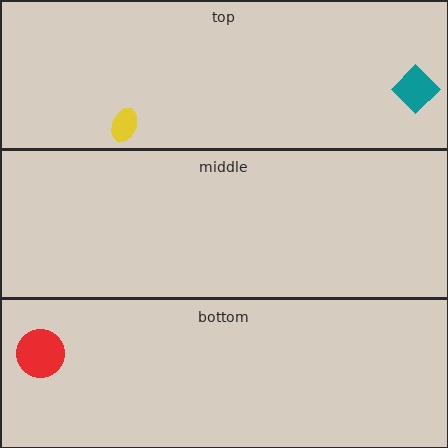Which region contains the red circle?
The bottom region.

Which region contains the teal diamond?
The top region.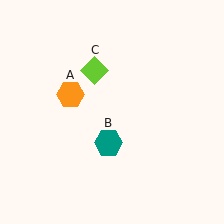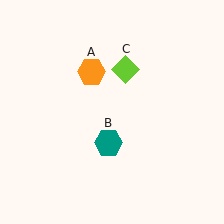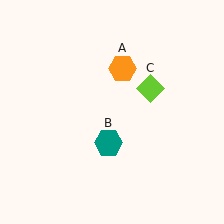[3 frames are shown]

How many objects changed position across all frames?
2 objects changed position: orange hexagon (object A), lime diamond (object C).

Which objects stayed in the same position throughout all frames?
Teal hexagon (object B) remained stationary.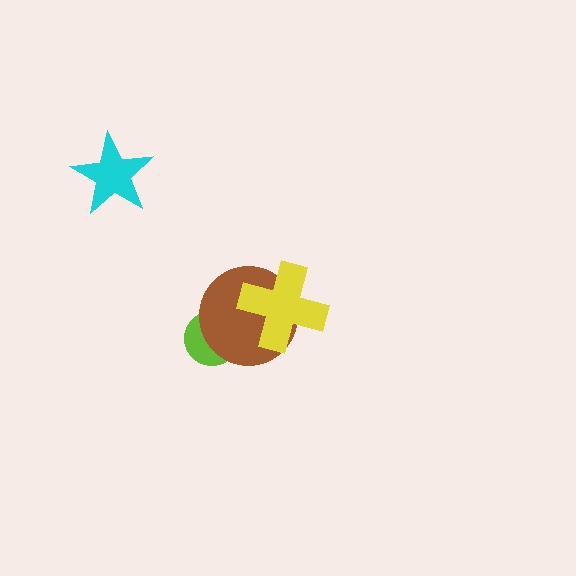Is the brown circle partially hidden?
Yes, it is partially covered by another shape.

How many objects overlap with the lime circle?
1 object overlaps with the lime circle.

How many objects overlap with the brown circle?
2 objects overlap with the brown circle.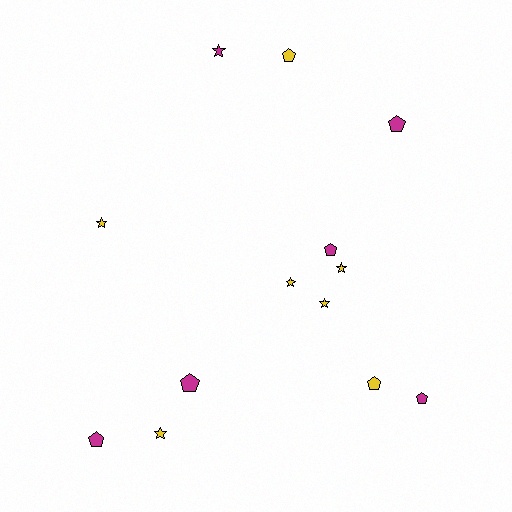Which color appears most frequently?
Yellow, with 7 objects.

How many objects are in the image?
There are 13 objects.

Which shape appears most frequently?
Pentagon, with 7 objects.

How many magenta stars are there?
There is 1 magenta star.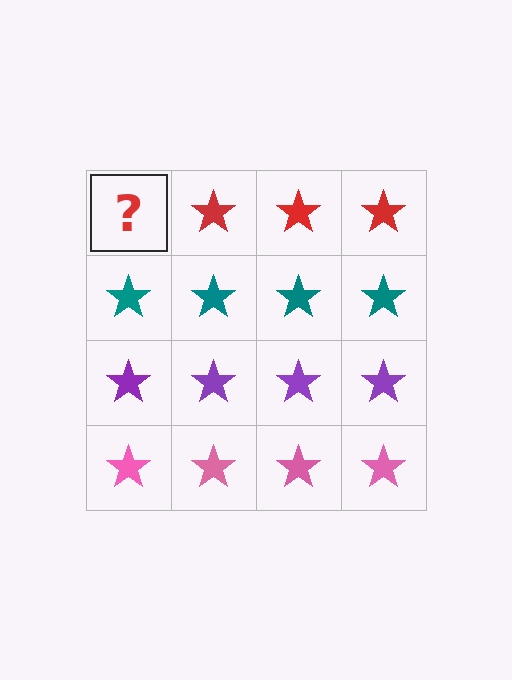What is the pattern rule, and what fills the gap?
The rule is that each row has a consistent color. The gap should be filled with a red star.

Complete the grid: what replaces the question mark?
The question mark should be replaced with a red star.